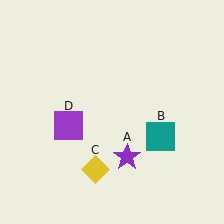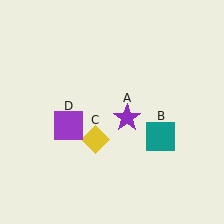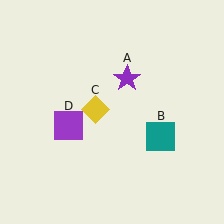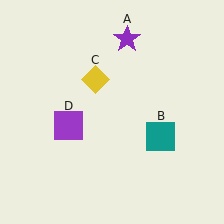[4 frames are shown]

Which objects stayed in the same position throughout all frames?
Teal square (object B) and purple square (object D) remained stationary.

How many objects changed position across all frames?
2 objects changed position: purple star (object A), yellow diamond (object C).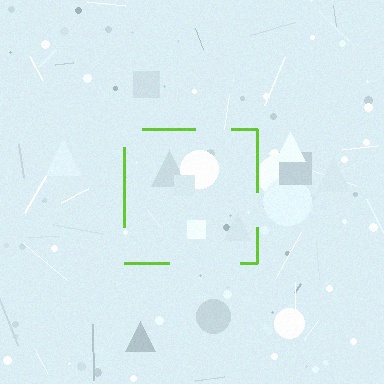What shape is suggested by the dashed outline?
The dashed outline suggests a square.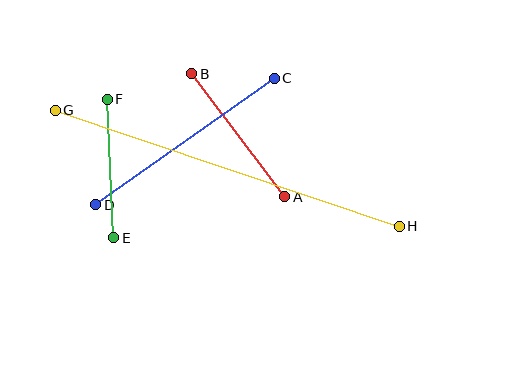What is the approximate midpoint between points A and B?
The midpoint is at approximately (238, 135) pixels.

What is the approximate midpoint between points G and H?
The midpoint is at approximately (227, 168) pixels.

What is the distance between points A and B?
The distance is approximately 154 pixels.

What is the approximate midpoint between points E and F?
The midpoint is at approximately (110, 168) pixels.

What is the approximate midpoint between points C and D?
The midpoint is at approximately (185, 141) pixels.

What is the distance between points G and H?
The distance is approximately 363 pixels.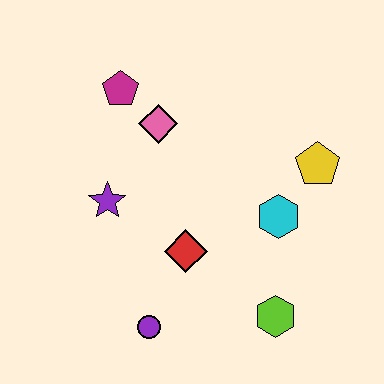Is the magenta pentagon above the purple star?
Yes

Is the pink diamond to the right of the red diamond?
No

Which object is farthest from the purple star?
The yellow pentagon is farthest from the purple star.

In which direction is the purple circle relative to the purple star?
The purple circle is below the purple star.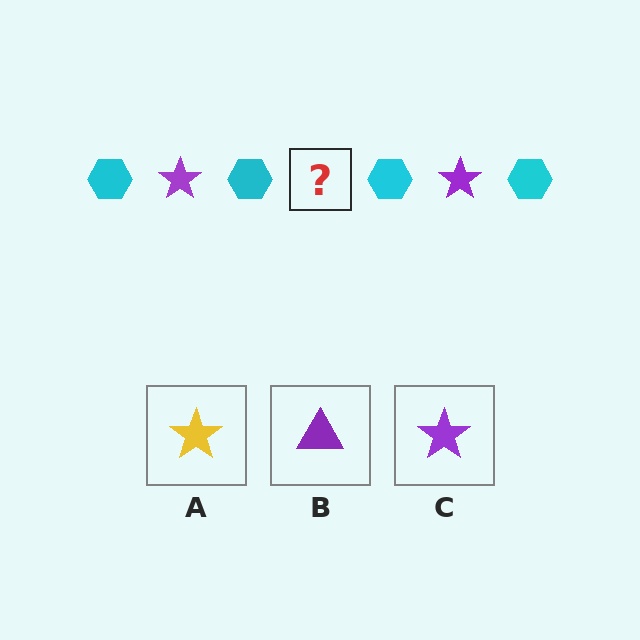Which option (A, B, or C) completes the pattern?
C.